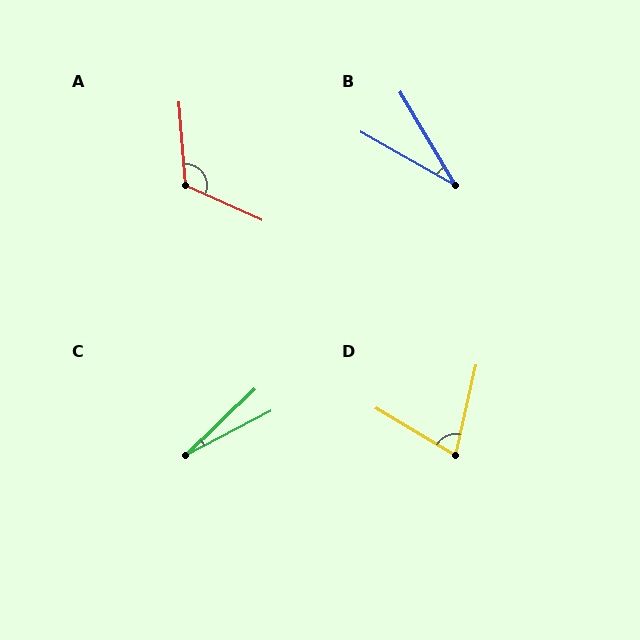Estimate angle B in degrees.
Approximately 30 degrees.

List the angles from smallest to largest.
C (17°), B (30°), D (72°), A (118°).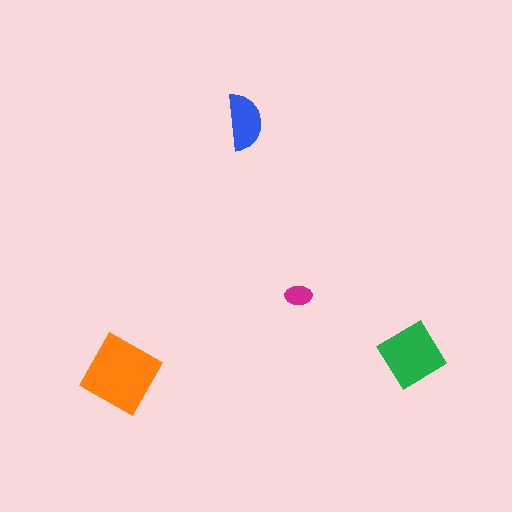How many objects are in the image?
There are 4 objects in the image.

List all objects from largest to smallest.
The orange square, the green diamond, the blue semicircle, the magenta ellipse.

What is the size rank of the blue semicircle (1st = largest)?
3rd.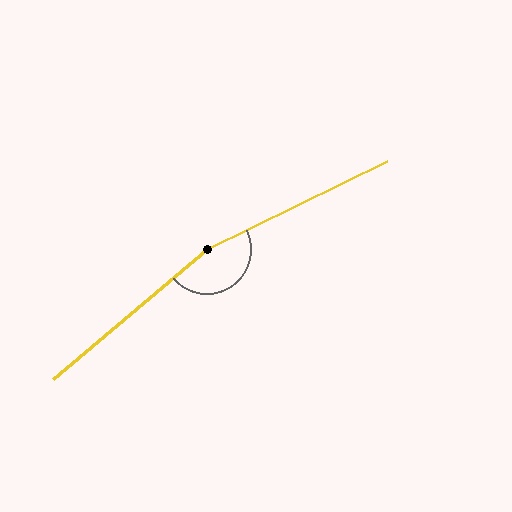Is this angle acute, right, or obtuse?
It is obtuse.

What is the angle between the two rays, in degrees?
Approximately 166 degrees.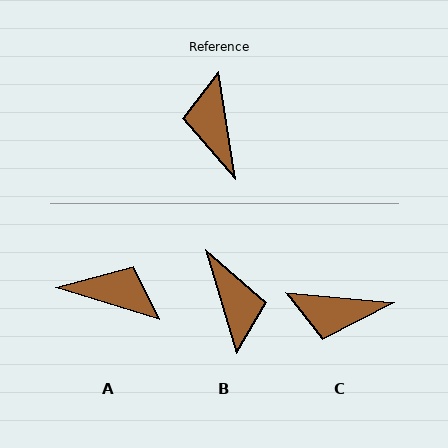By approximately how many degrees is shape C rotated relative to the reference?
Approximately 76 degrees counter-clockwise.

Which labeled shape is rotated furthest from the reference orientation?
B, about 172 degrees away.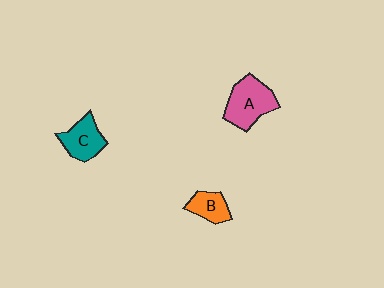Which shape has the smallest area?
Shape B (orange).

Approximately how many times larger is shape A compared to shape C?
Approximately 1.3 times.